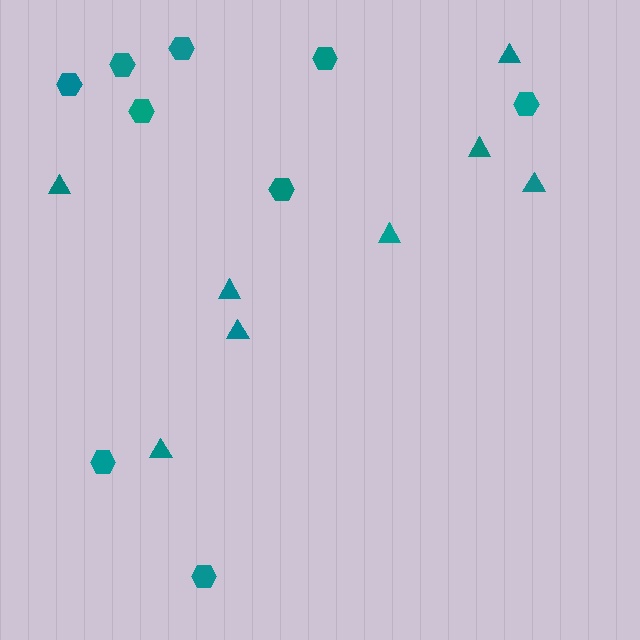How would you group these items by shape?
There are 2 groups: one group of triangles (8) and one group of hexagons (9).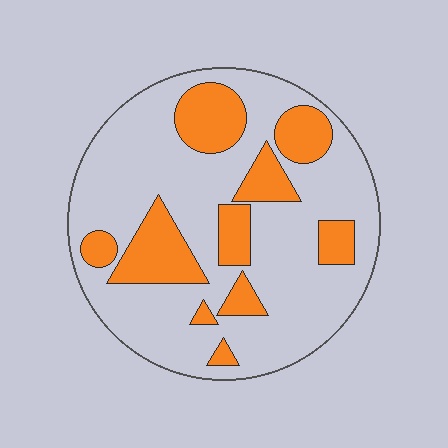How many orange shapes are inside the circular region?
10.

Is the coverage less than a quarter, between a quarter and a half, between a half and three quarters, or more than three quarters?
Between a quarter and a half.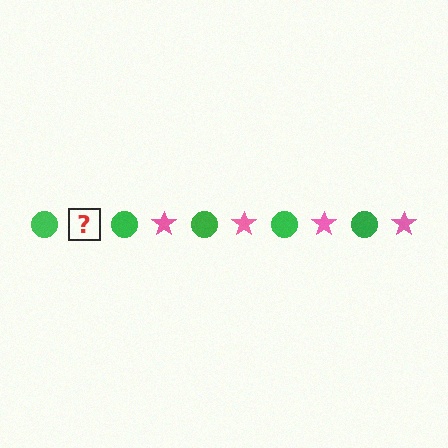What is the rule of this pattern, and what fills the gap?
The rule is that the pattern alternates between green circle and pink star. The gap should be filled with a pink star.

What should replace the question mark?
The question mark should be replaced with a pink star.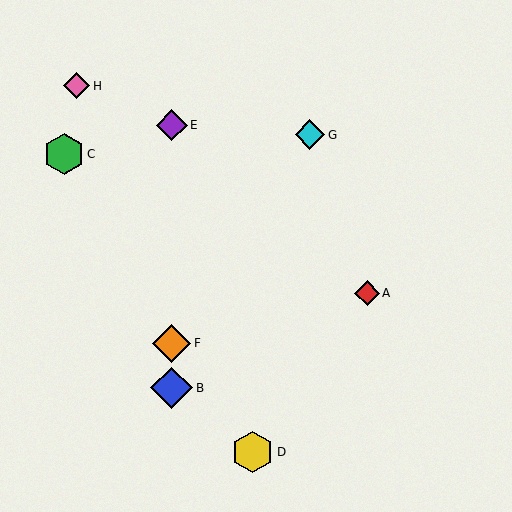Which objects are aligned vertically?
Objects B, E, F are aligned vertically.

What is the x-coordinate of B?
Object B is at x≈172.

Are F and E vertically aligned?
Yes, both are at x≈172.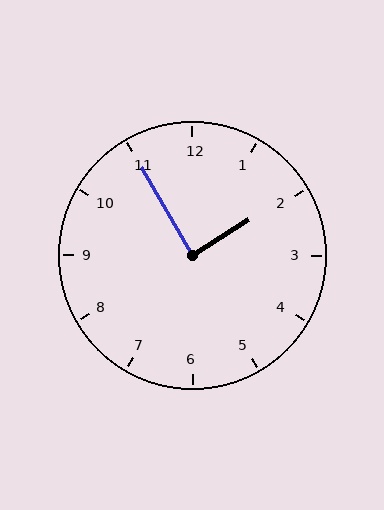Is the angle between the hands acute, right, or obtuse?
It is right.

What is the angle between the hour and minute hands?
Approximately 88 degrees.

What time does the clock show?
1:55.